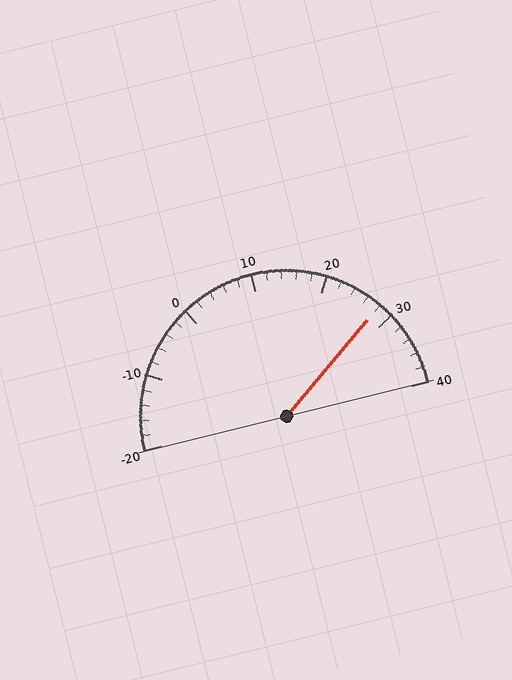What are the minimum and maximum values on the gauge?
The gauge ranges from -20 to 40.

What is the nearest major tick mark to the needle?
The nearest major tick mark is 30.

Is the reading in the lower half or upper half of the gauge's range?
The reading is in the upper half of the range (-20 to 40).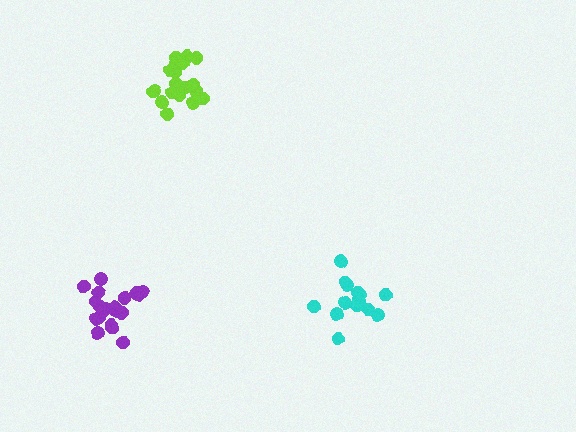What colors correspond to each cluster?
The clusters are colored: cyan, lime, purple.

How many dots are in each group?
Group 1: 15 dots, Group 2: 20 dots, Group 3: 20 dots (55 total).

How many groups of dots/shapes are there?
There are 3 groups.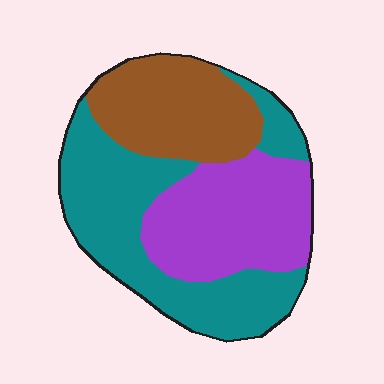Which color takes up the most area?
Teal, at roughly 40%.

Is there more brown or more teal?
Teal.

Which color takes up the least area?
Brown, at roughly 25%.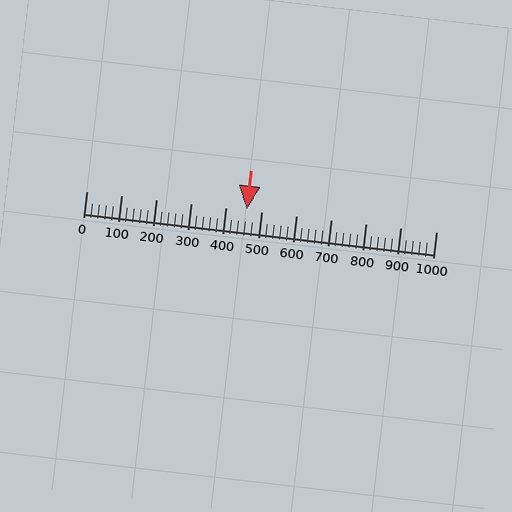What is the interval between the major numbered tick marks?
The major tick marks are spaced 100 units apart.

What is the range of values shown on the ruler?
The ruler shows values from 0 to 1000.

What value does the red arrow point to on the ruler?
The red arrow points to approximately 460.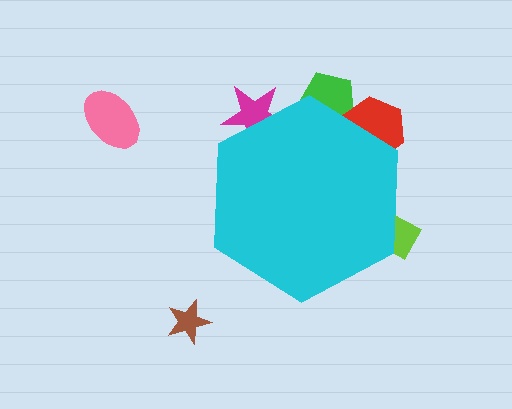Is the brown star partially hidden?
No, the brown star is fully visible.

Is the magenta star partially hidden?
Yes, the magenta star is partially hidden behind the cyan hexagon.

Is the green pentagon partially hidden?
Yes, the green pentagon is partially hidden behind the cyan hexagon.